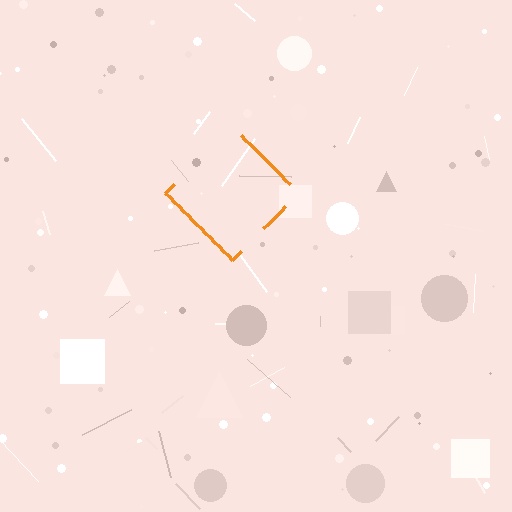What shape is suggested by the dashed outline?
The dashed outline suggests a diamond.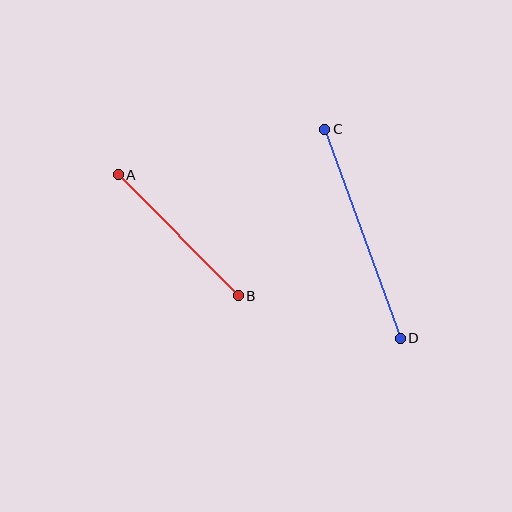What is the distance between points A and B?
The distance is approximately 171 pixels.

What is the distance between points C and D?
The distance is approximately 222 pixels.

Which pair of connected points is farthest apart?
Points C and D are farthest apart.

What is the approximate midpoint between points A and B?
The midpoint is at approximately (178, 235) pixels.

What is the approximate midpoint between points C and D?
The midpoint is at approximately (363, 234) pixels.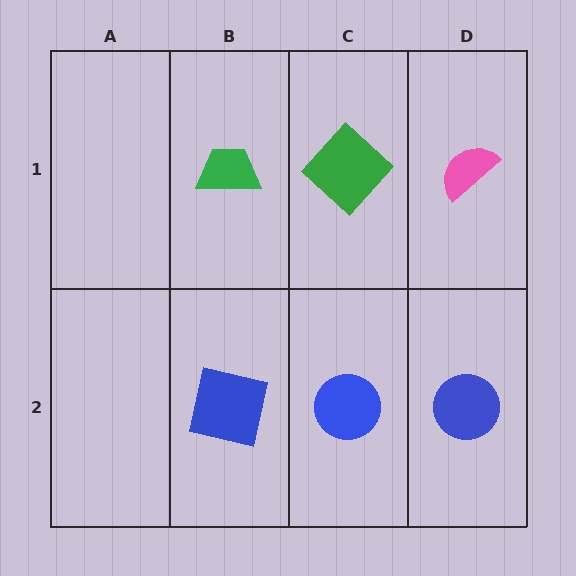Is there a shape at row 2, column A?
No, that cell is empty.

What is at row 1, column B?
A green trapezoid.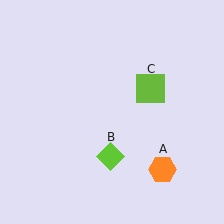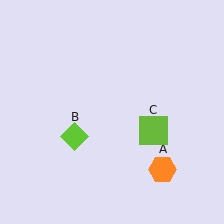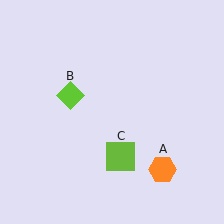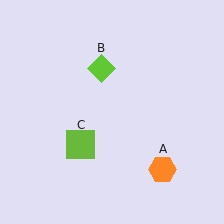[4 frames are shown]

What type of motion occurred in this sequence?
The lime diamond (object B), lime square (object C) rotated clockwise around the center of the scene.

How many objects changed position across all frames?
2 objects changed position: lime diamond (object B), lime square (object C).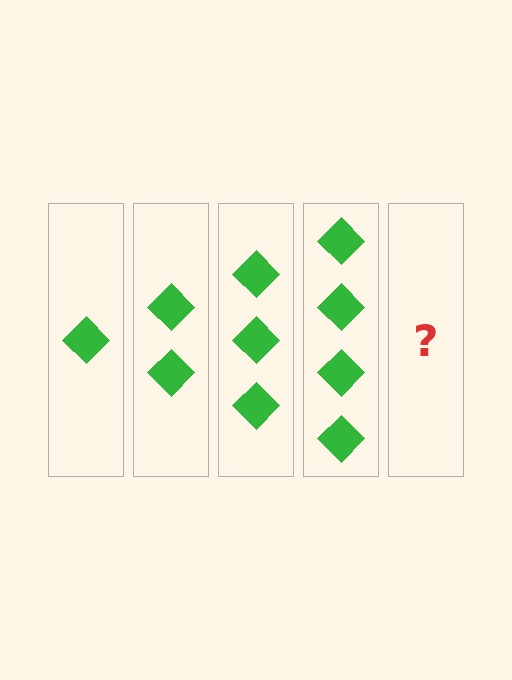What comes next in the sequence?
The next element should be 5 diamonds.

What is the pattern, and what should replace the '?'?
The pattern is that each step adds one more diamond. The '?' should be 5 diamonds.